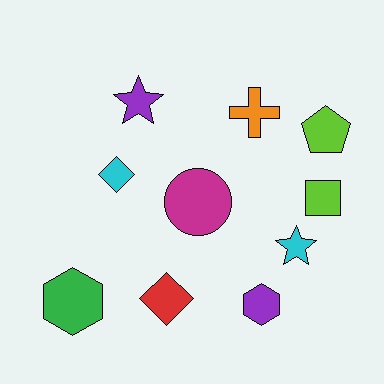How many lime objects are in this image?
There are 2 lime objects.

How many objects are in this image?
There are 10 objects.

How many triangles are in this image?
There are no triangles.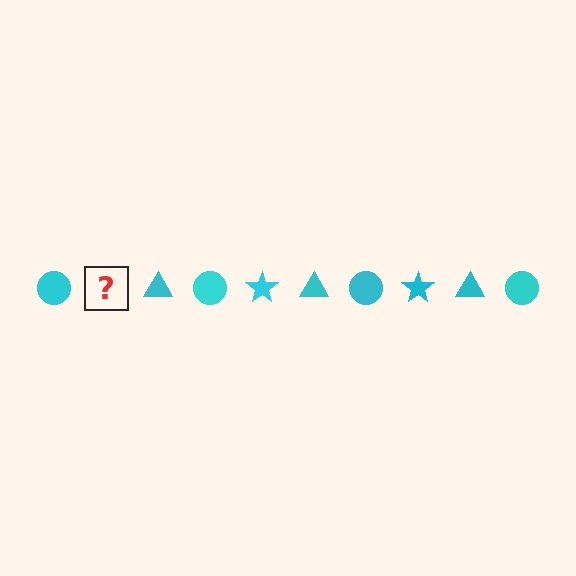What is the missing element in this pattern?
The missing element is a cyan star.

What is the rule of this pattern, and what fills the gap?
The rule is that the pattern cycles through circle, star, triangle shapes in cyan. The gap should be filled with a cyan star.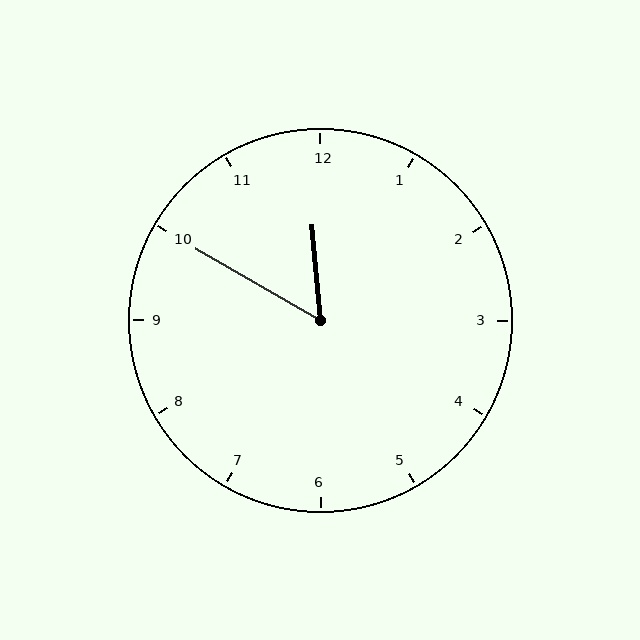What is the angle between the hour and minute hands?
Approximately 55 degrees.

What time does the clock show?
11:50.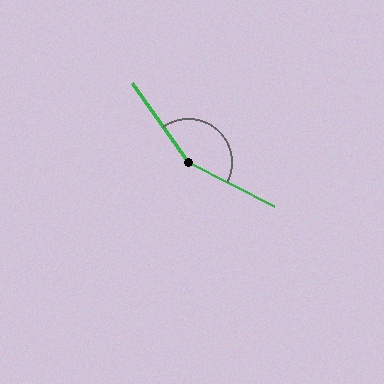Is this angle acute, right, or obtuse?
It is obtuse.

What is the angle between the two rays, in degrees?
Approximately 153 degrees.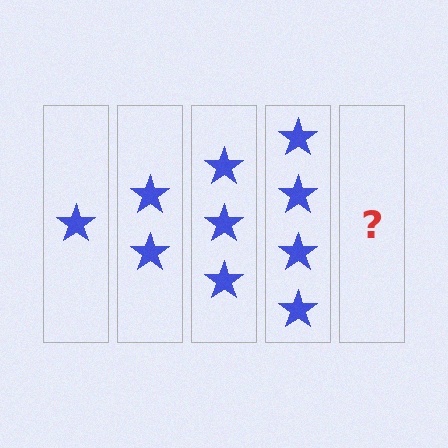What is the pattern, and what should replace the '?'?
The pattern is that each step adds one more star. The '?' should be 5 stars.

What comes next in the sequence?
The next element should be 5 stars.